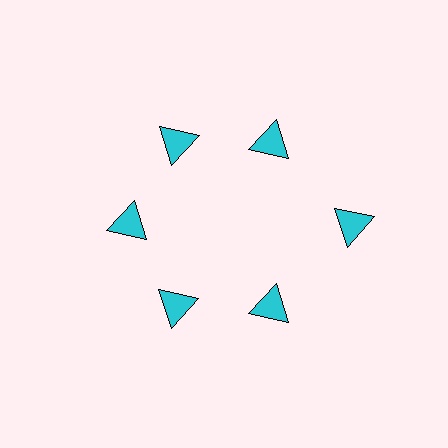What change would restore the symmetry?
The symmetry would be restored by moving it inward, back onto the ring so that all 6 triangles sit at equal angles and equal distance from the center.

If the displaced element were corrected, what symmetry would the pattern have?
It would have 6-fold rotational symmetry — the pattern would map onto itself every 60 degrees.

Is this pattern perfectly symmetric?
No. The 6 cyan triangles are arranged in a ring, but one element near the 3 o'clock position is pushed outward from the center, breaking the 6-fold rotational symmetry.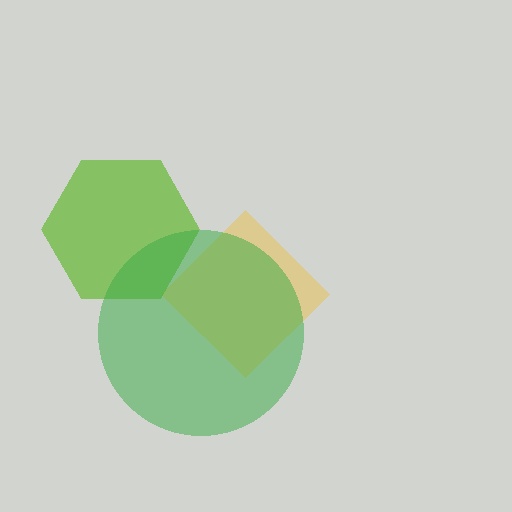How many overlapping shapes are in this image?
There are 3 overlapping shapes in the image.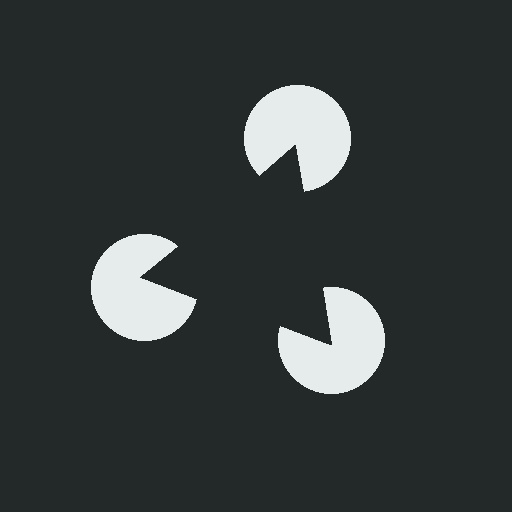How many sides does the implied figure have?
3 sides.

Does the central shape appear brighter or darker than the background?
It typically appears slightly darker than the background, even though no actual brightness change is drawn.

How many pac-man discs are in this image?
There are 3 — one at each vertex of the illusory triangle.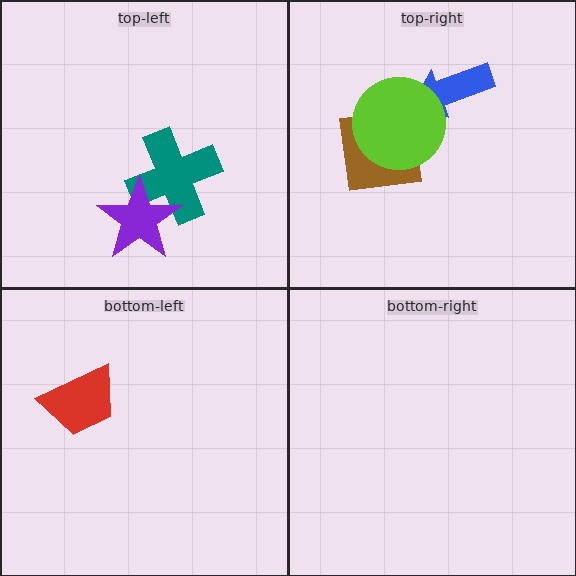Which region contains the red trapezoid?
The bottom-left region.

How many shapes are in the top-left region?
2.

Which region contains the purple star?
The top-left region.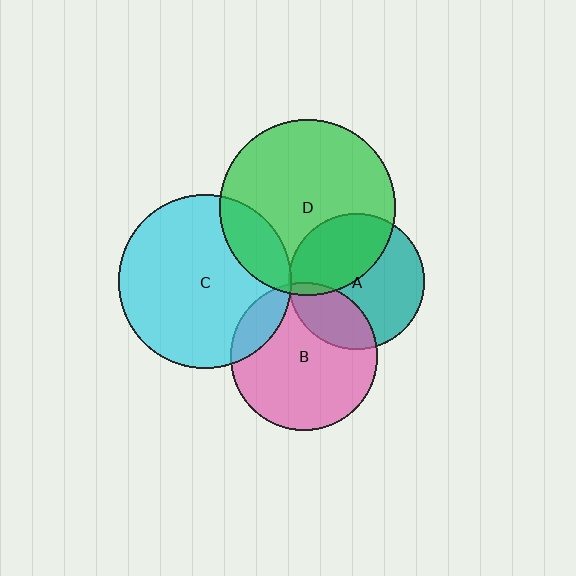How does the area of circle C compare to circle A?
Approximately 1.6 times.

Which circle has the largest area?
Circle D (green).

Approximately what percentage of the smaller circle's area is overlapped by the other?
Approximately 15%.